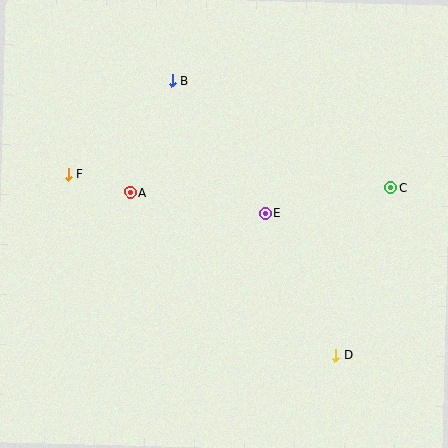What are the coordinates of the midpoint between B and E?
The midpoint between B and E is at (219, 147).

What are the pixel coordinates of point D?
Point D is at (335, 355).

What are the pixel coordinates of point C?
Point C is at (391, 188).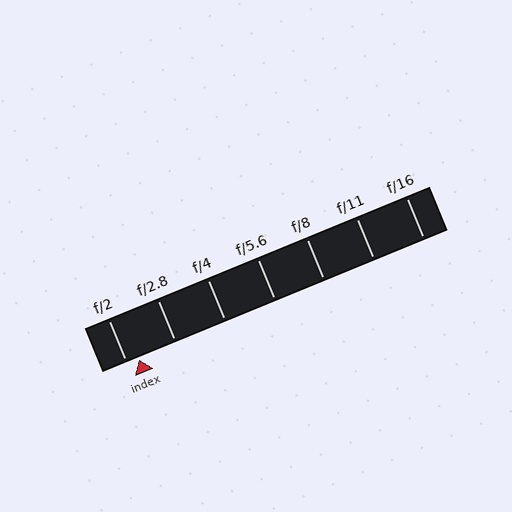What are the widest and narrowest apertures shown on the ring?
The widest aperture shown is f/2 and the narrowest is f/16.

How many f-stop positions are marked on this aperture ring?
There are 7 f-stop positions marked.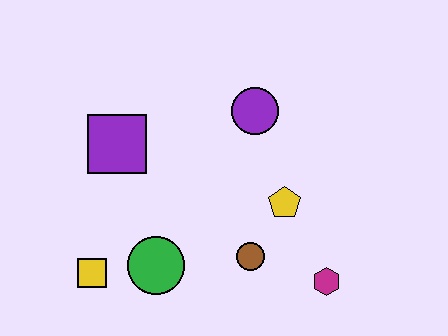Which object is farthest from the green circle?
The purple circle is farthest from the green circle.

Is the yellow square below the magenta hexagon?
No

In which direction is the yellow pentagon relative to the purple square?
The yellow pentagon is to the right of the purple square.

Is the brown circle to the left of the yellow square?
No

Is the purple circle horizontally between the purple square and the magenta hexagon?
Yes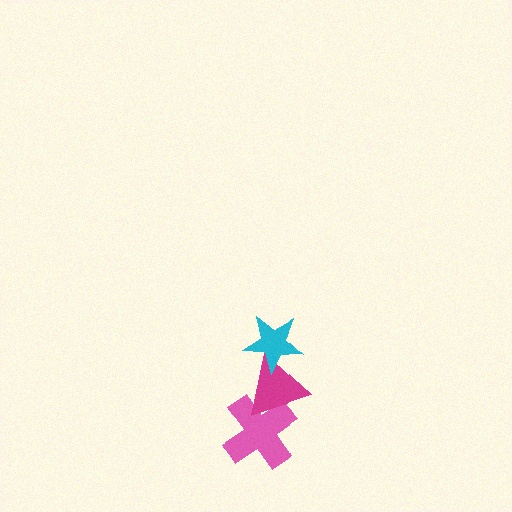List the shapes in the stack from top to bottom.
From top to bottom: the cyan star, the magenta triangle, the pink cross.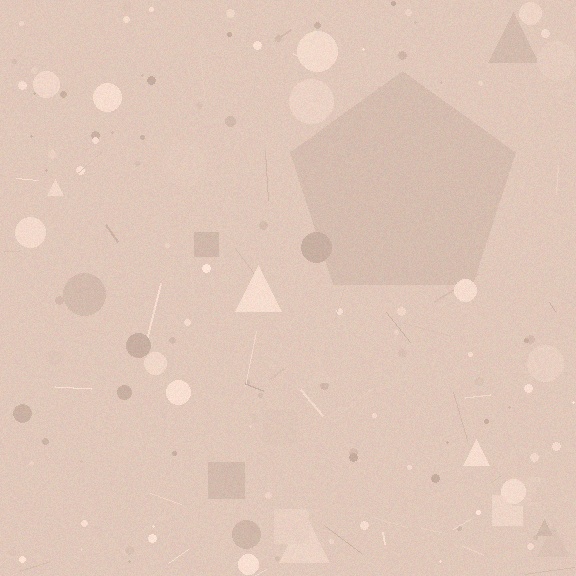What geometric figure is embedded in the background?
A pentagon is embedded in the background.